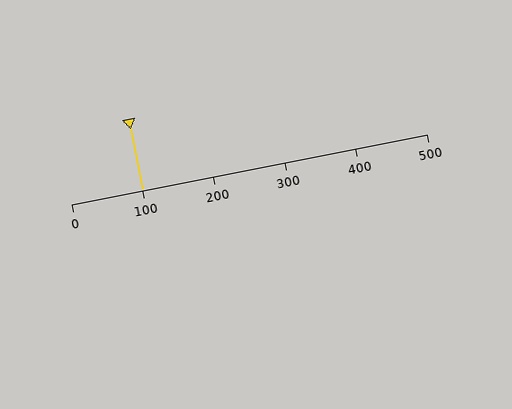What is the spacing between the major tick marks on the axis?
The major ticks are spaced 100 apart.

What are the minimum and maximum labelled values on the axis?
The axis runs from 0 to 500.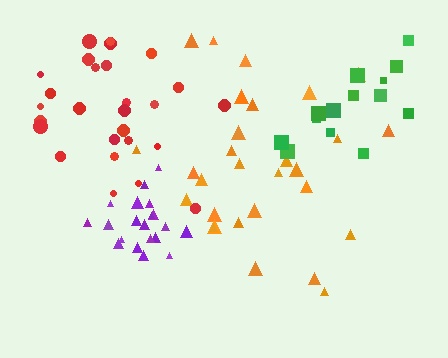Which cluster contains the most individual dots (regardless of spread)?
Orange (29).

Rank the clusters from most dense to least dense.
purple, red, orange, green.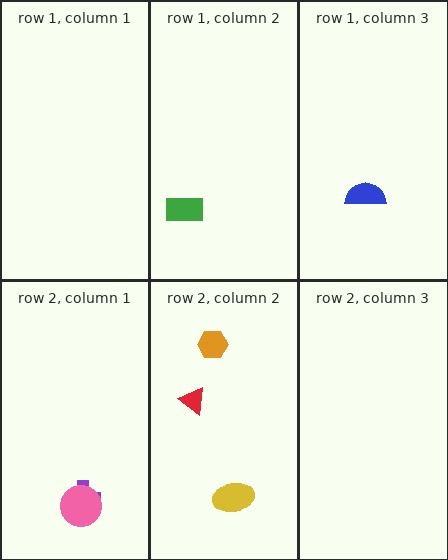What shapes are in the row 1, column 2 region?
The green rectangle.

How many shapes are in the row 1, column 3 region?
1.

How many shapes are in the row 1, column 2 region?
1.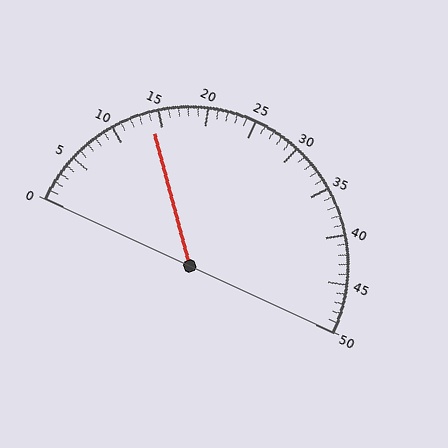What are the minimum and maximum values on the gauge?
The gauge ranges from 0 to 50.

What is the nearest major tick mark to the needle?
The nearest major tick mark is 15.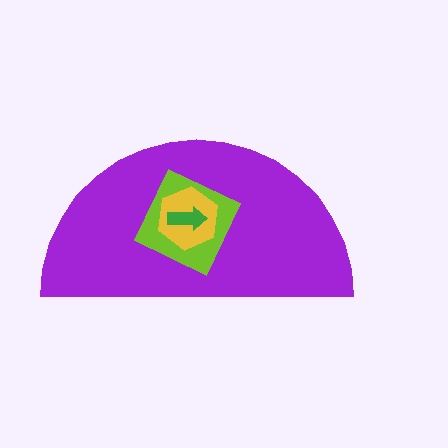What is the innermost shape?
The green arrow.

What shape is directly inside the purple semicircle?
The lime square.